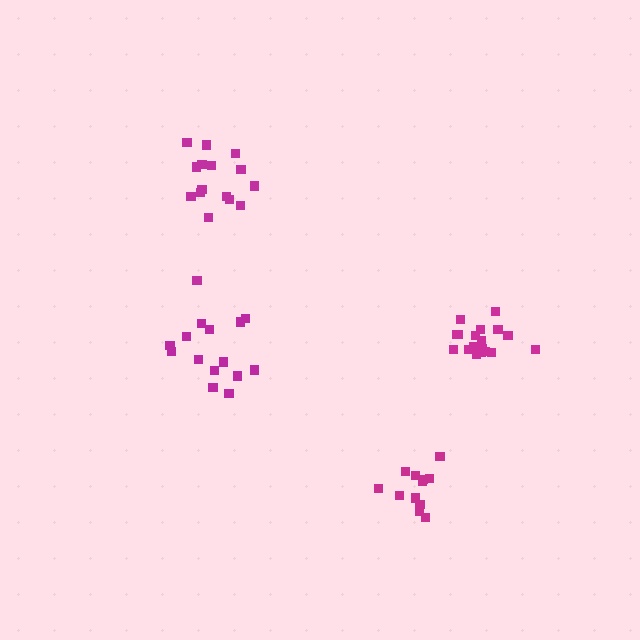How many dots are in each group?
Group 1: 16 dots, Group 2: 14 dots, Group 3: 18 dots, Group 4: 12 dots (60 total).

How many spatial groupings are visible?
There are 4 spatial groupings.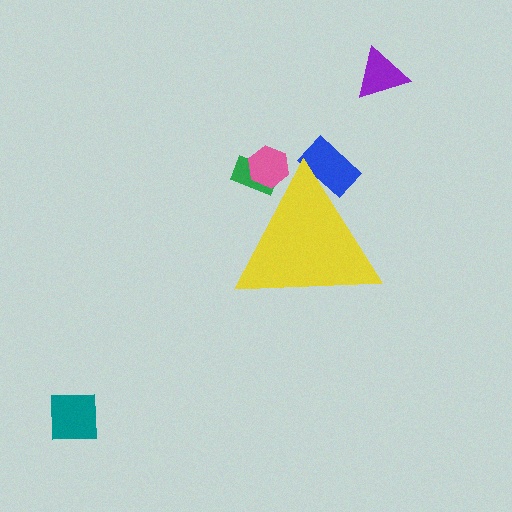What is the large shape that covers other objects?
A yellow triangle.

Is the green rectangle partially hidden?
Yes, the green rectangle is partially hidden behind the yellow triangle.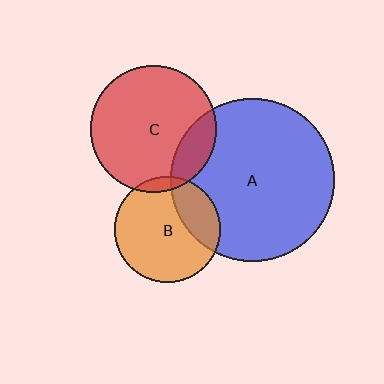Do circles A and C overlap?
Yes.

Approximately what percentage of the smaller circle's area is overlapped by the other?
Approximately 15%.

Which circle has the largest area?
Circle A (blue).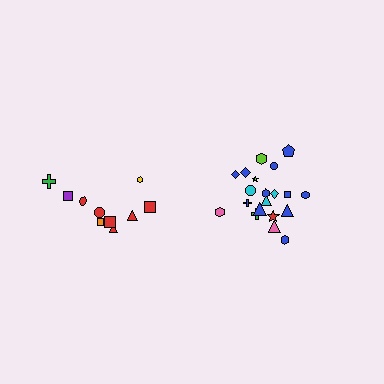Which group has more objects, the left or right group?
The right group.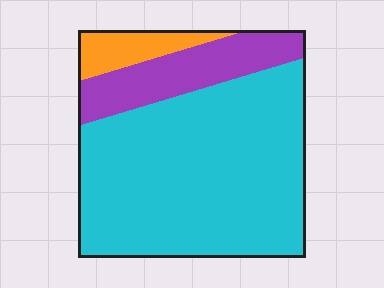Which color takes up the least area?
Orange, at roughly 10%.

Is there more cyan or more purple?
Cyan.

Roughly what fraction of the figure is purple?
Purple covers 19% of the figure.